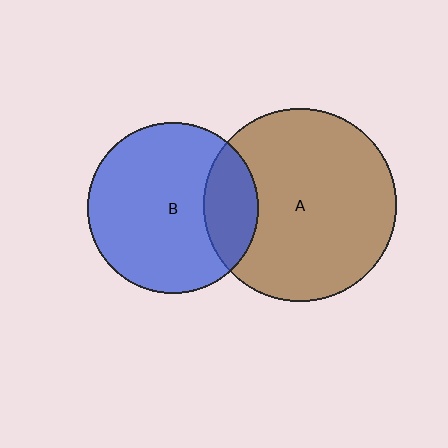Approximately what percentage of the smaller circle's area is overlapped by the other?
Approximately 20%.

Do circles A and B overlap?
Yes.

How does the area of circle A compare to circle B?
Approximately 1.3 times.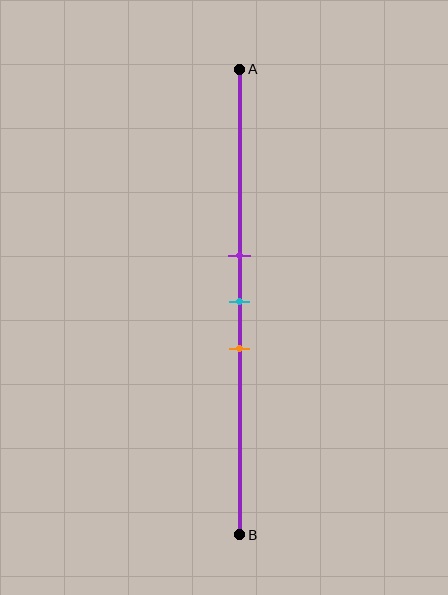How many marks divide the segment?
There are 3 marks dividing the segment.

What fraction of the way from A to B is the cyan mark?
The cyan mark is approximately 50% (0.5) of the way from A to B.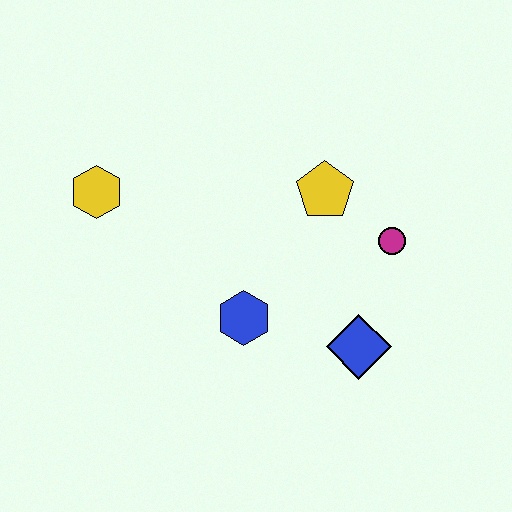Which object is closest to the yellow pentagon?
The magenta circle is closest to the yellow pentagon.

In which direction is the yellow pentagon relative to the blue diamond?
The yellow pentagon is above the blue diamond.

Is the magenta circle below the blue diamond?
No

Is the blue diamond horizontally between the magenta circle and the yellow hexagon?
Yes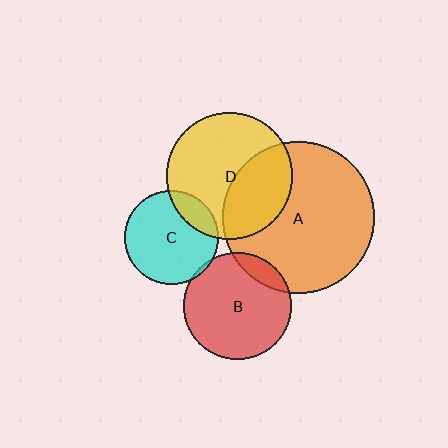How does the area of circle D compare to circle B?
Approximately 1.4 times.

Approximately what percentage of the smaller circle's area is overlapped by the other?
Approximately 35%.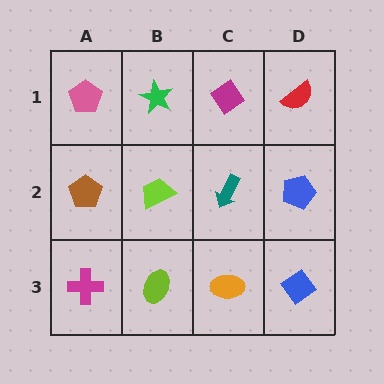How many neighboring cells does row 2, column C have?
4.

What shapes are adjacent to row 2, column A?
A pink pentagon (row 1, column A), a magenta cross (row 3, column A), a lime trapezoid (row 2, column B).